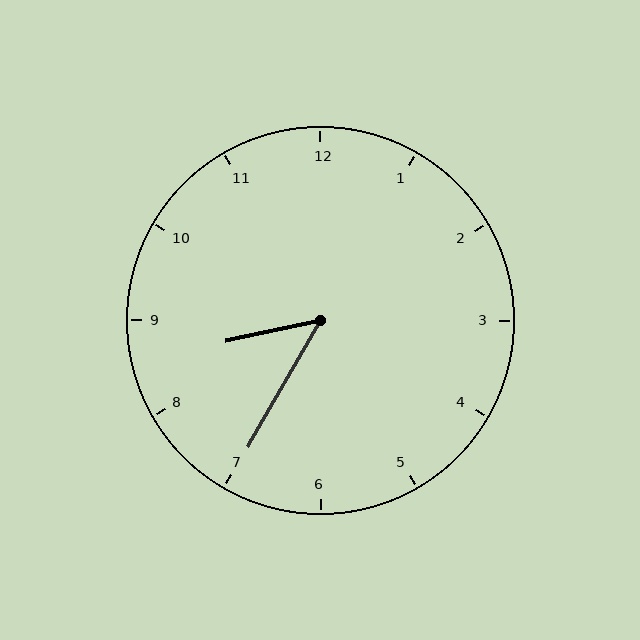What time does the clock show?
8:35.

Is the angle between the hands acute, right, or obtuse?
It is acute.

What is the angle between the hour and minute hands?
Approximately 48 degrees.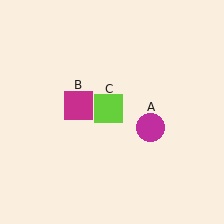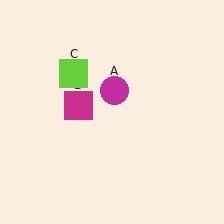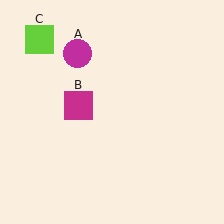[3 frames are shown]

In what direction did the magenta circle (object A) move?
The magenta circle (object A) moved up and to the left.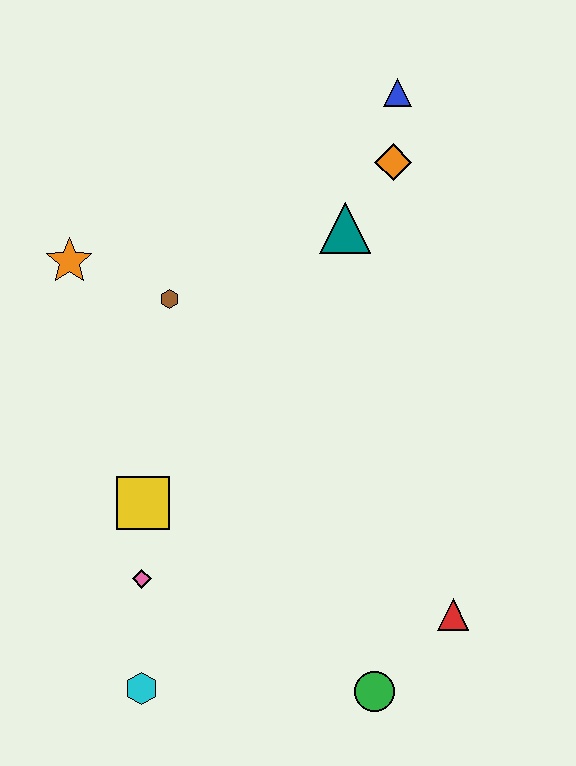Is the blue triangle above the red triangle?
Yes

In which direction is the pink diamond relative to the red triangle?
The pink diamond is to the left of the red triangle.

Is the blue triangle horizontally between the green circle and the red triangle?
Yes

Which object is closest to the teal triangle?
The orange diamond is closest to the teal triangle.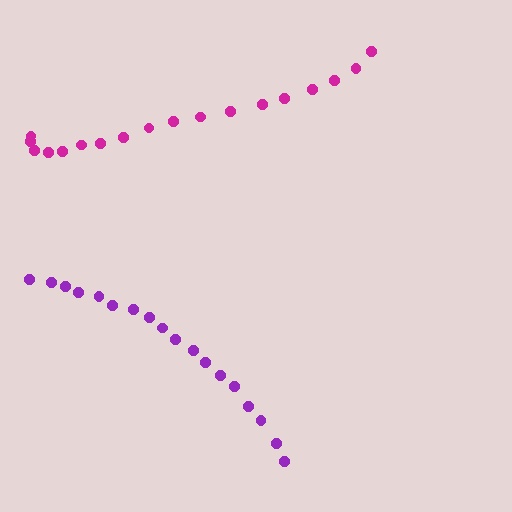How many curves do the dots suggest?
There are 2 distinct paths.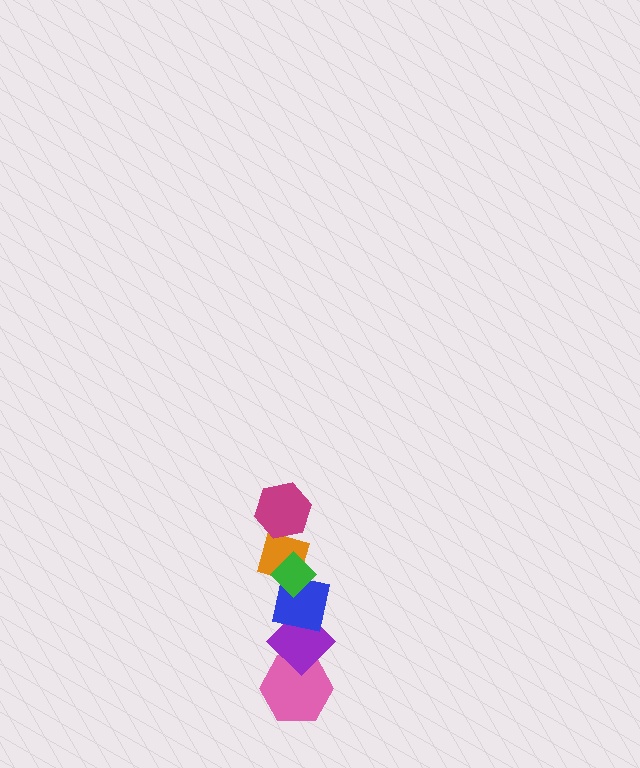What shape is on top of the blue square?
The orange diamond is on top of the blue square.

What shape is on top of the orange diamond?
The green diamond is on top of the orange diamond.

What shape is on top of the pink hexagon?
The purple diamond is on top of the pink hexagon.